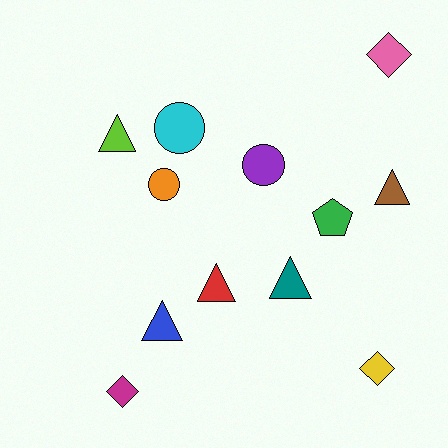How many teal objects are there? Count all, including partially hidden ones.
There is 1 teal object.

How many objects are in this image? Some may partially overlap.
There are 12 objects.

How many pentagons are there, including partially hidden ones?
There is 1 pentagon.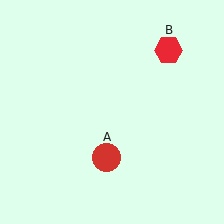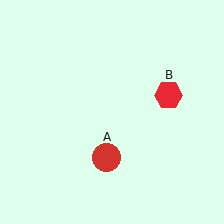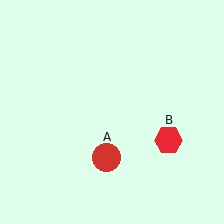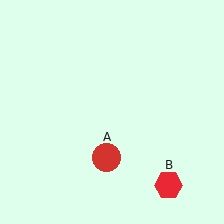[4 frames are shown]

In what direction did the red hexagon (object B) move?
The red hexagon (object B) moved down.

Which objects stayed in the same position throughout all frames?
Red circle (object A) remained stationary.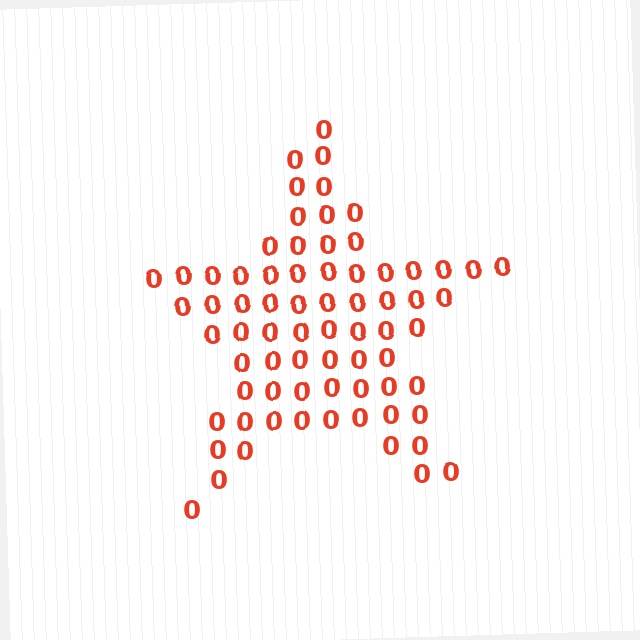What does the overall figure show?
The overall figure shows a star.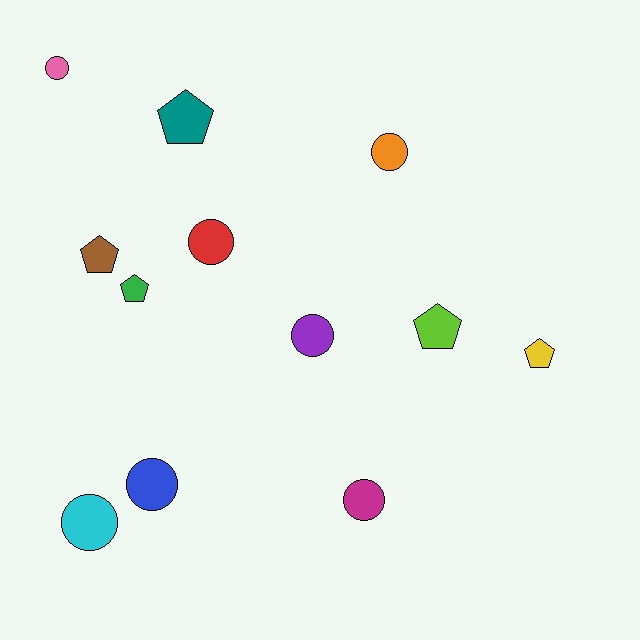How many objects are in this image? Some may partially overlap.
There are 12 objects.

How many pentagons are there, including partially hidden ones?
There are 5 pentagons.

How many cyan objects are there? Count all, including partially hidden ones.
There is 1 cyan object.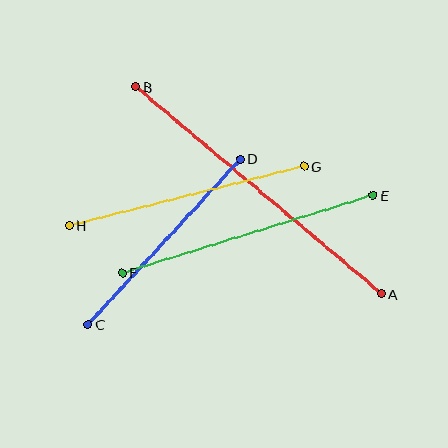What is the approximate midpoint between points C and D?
The midpoint is at approximately (164, 241) pixels.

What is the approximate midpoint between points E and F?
The midpoint is at approximately (248, 234) pixels.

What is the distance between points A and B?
The distance is approximately 322 pixels.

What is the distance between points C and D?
The distance is approximately 225 pixels.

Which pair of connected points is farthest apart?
Points A and B are farthest apart.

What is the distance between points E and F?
The distance is approximately 263 pixels.